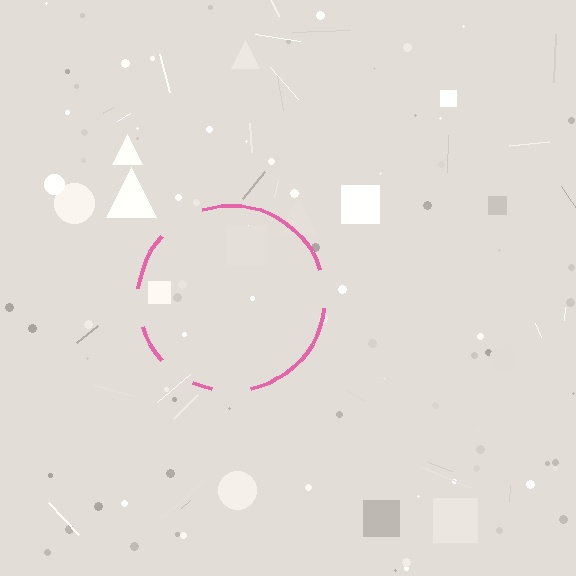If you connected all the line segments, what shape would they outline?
They would outline a circle.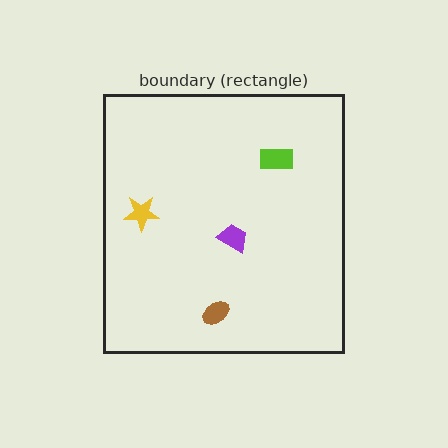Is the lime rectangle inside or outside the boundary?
Inside.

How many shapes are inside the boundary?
4 inside, 0 outside.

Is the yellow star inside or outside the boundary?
Inside.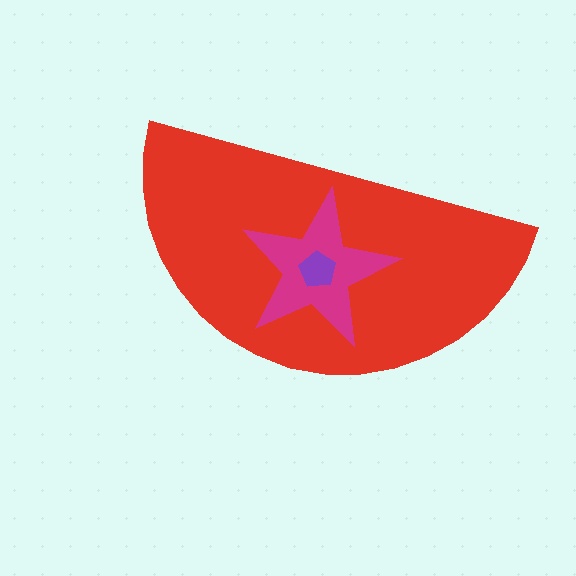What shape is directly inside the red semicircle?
The magenta star.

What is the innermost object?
The purple pentagon.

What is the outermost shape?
The red semicircle.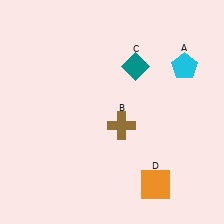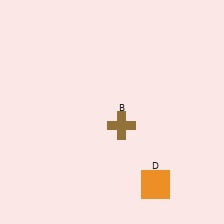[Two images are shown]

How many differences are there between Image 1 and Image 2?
There are 2 differences between the two images.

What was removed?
The teal diamond (C), the cyan pentagon (A) were removed in Image 2.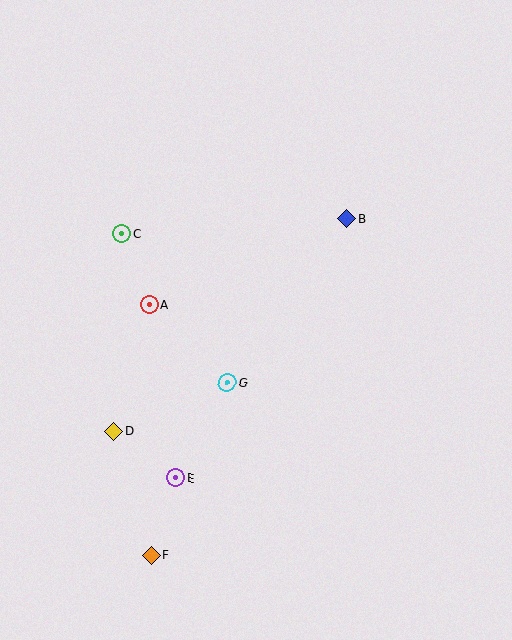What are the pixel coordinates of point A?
Point A is at (149, 305).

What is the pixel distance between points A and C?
The distance between A and C is 76 pixels.